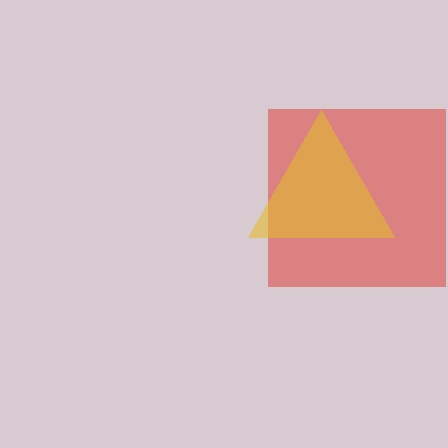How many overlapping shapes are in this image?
There are 2 overlapping shapes in the image.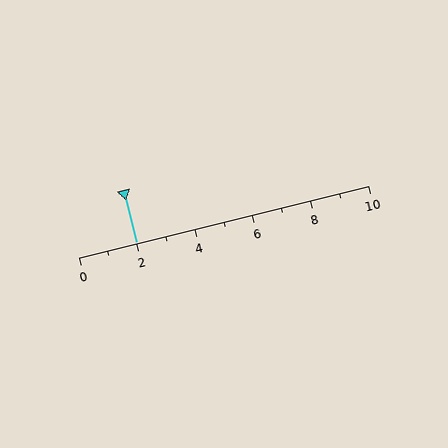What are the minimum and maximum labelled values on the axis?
The axis runs from 0 to 10.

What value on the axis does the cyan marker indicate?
The marker indicates approximately 2.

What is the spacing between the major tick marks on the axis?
The major ticks are spaced 2 apart.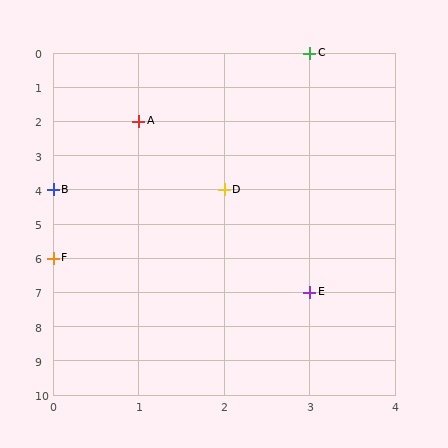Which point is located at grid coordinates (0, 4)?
Point B is at (0, 4).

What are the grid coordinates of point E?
Point E is at grid coordinates (3, 7).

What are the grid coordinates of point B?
Point B is at grid coordinates (0, 4).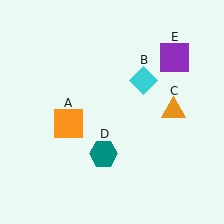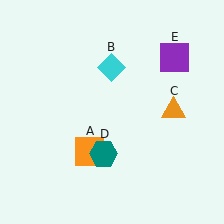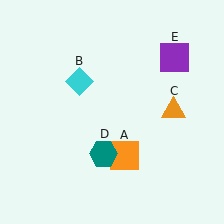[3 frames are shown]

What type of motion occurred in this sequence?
The orange square (object A), cyan diamond (object B) rotated counterclockwise around the center of the scene.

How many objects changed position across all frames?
2 objects changed position: orange square (object A), cyan diamond (object B).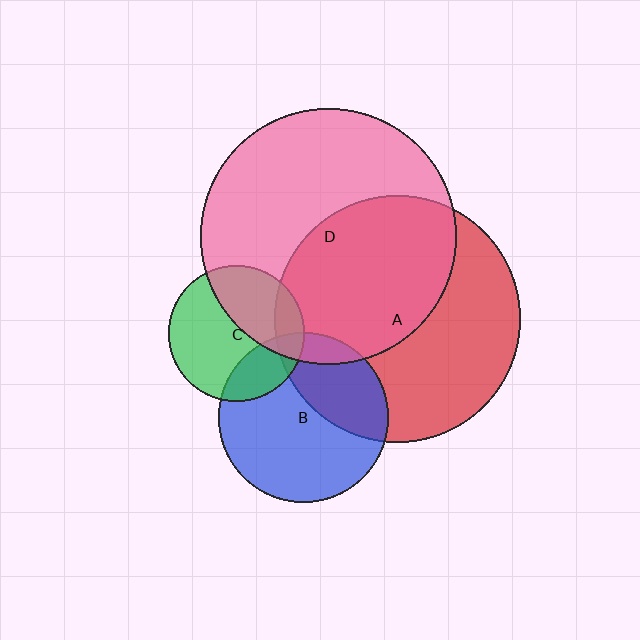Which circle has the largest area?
Circle D (pink).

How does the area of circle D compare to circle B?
Approximately 2.3 times.